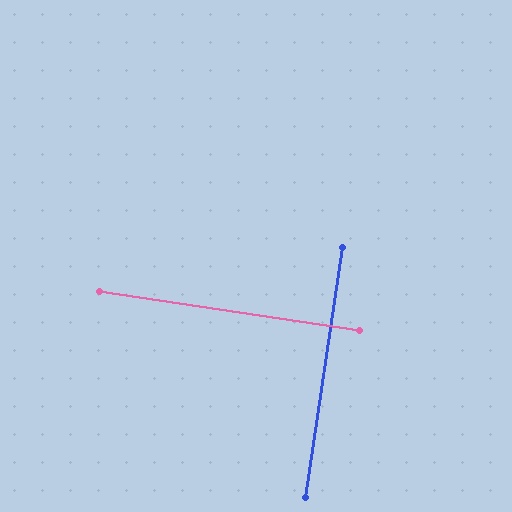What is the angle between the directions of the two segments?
Approximately 90 degrees.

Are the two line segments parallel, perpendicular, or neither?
Perpendicular — they meet at approximately 90°.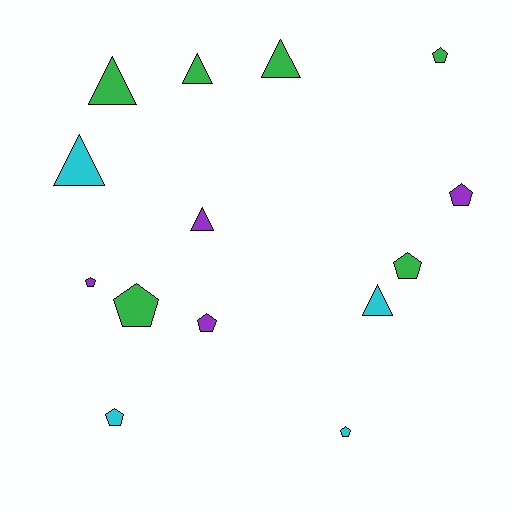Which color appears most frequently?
Green, with 6 objects.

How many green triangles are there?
There are 3 green triangles.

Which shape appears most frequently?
Pentagon, with 8 objects.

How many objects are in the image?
There are 14 objects.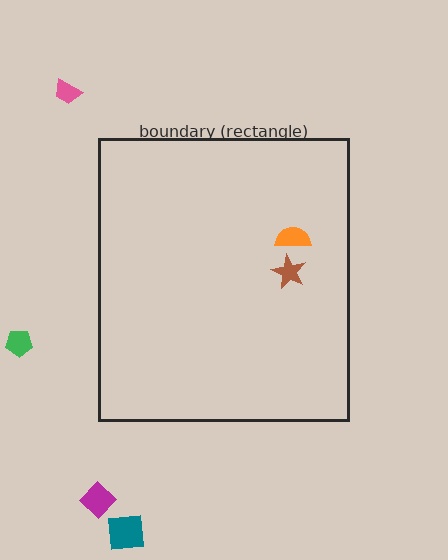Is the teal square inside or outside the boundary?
Outside.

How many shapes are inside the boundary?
2 inside, 4 outside.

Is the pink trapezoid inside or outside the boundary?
Outside.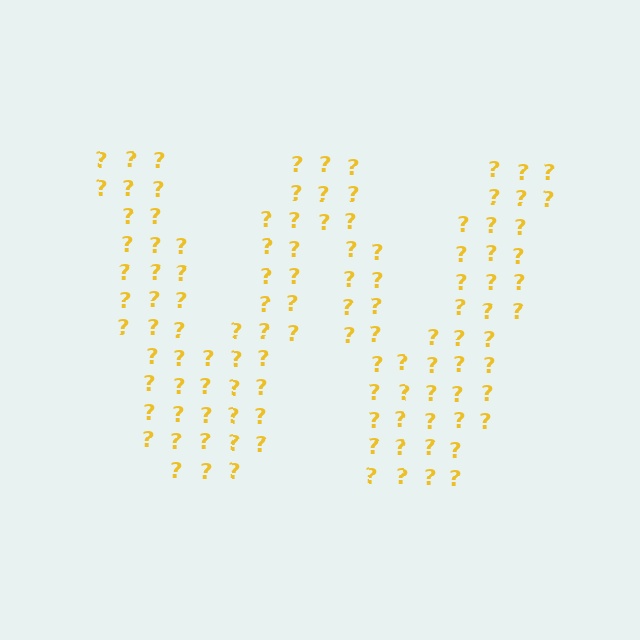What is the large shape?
The large shape is the letter W.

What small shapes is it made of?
It is made of small question marks.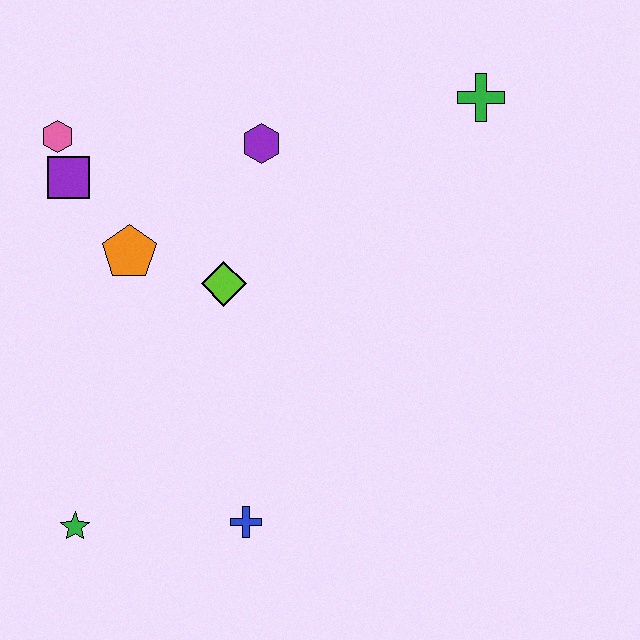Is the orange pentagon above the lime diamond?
Yes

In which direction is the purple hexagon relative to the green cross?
The purple hexagon is to the left of the green cross.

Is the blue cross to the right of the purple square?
Yes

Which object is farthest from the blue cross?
The green cross is farthest from the blue cross.